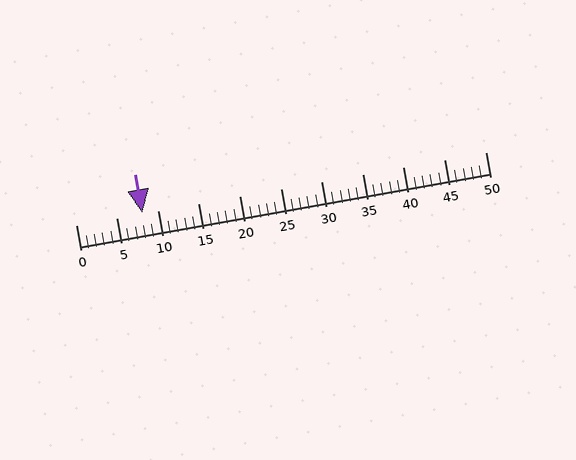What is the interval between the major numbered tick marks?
The major tick marks are spaced 5 units apart.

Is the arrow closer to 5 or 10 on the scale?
The arrow is closer to 10.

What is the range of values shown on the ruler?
The ruler shows values from 0 to 50.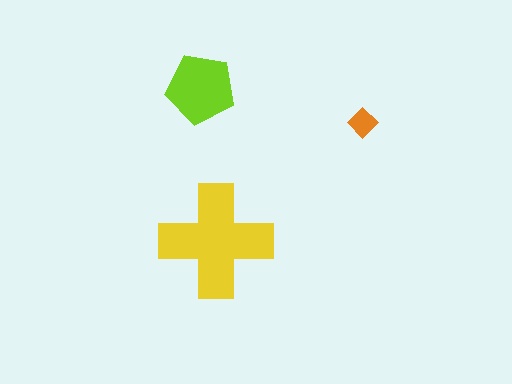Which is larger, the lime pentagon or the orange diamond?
The lime pentagon.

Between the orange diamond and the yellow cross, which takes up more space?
The yellow cross.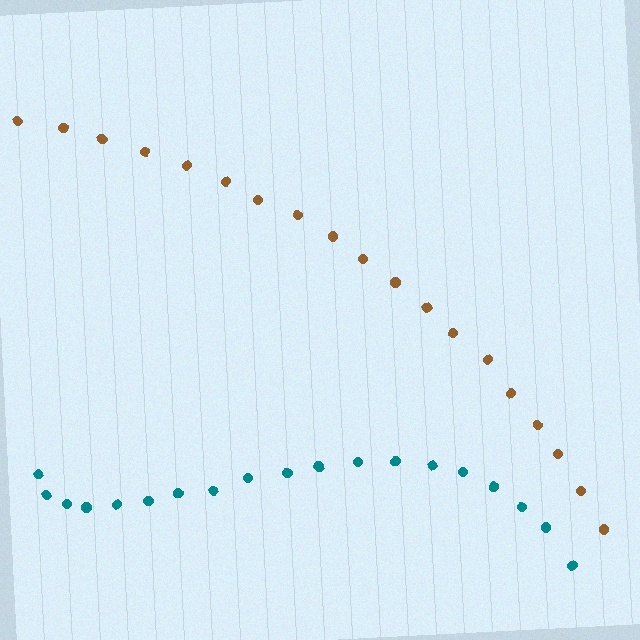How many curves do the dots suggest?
There are 2 distinct paths.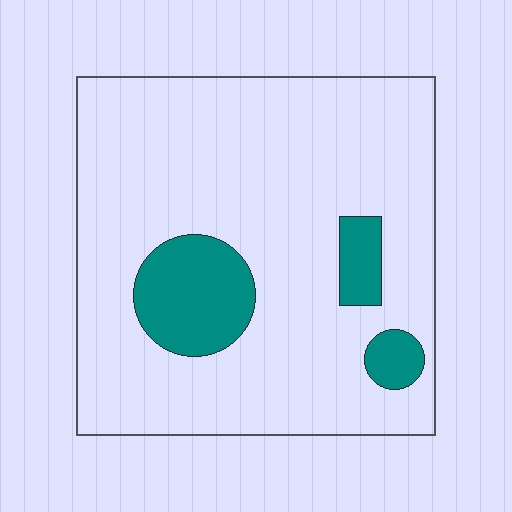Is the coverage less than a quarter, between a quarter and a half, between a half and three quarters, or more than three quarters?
Less than a quarter.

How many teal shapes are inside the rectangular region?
3.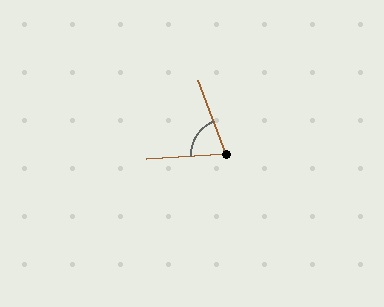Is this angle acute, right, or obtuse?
It is acute.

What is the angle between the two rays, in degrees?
Approximately 72 degrees.